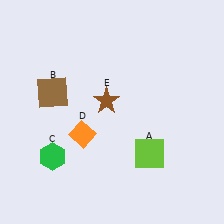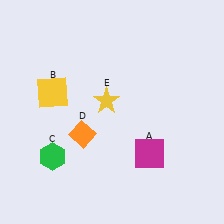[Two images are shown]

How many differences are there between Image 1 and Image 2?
There are 3 differences between the two images.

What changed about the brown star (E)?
In Image 1, E is brown. In Image 2, it changed to yellow.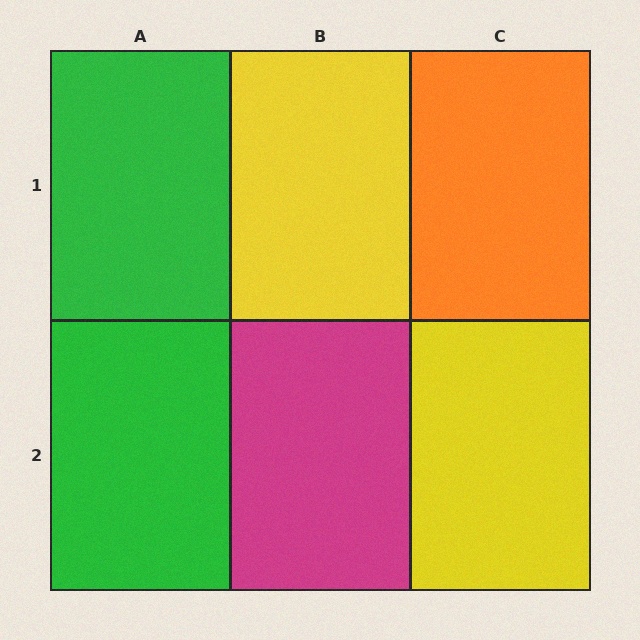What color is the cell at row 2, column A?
Green.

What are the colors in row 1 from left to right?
Green, yellow, orange.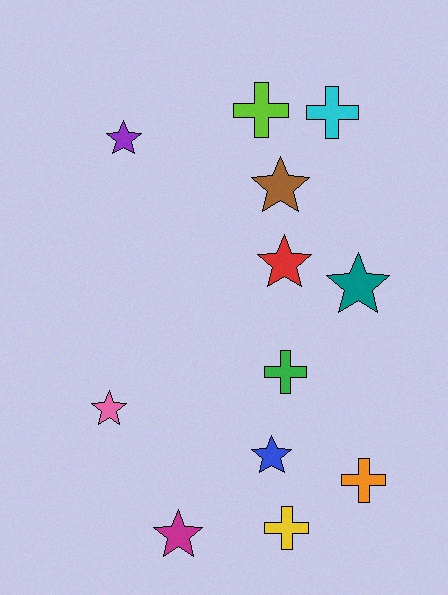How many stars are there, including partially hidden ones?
There are 7 stars.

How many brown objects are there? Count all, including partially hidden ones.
There is 1 brown object.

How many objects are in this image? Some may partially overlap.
There are 12 objects.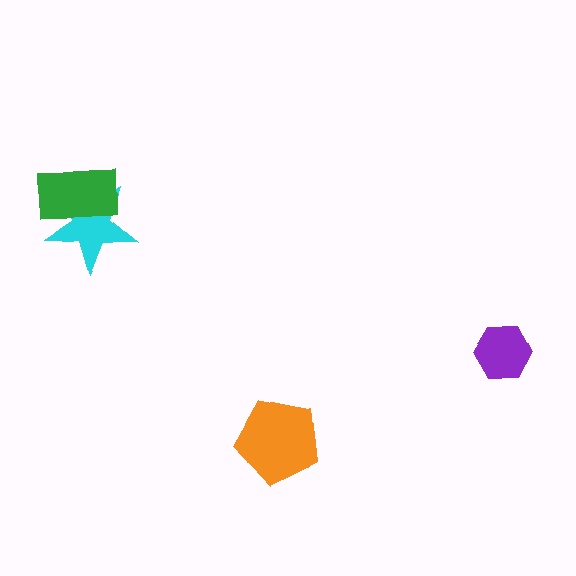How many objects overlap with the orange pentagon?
0 objects overlap with the orange pentagon.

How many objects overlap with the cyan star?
1 object overlaps with the cyan star.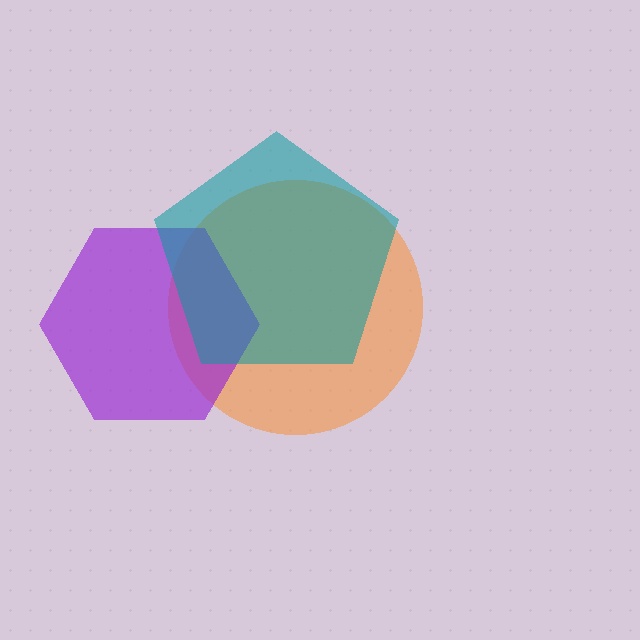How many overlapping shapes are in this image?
There are 3 overlapping shapes in the image.